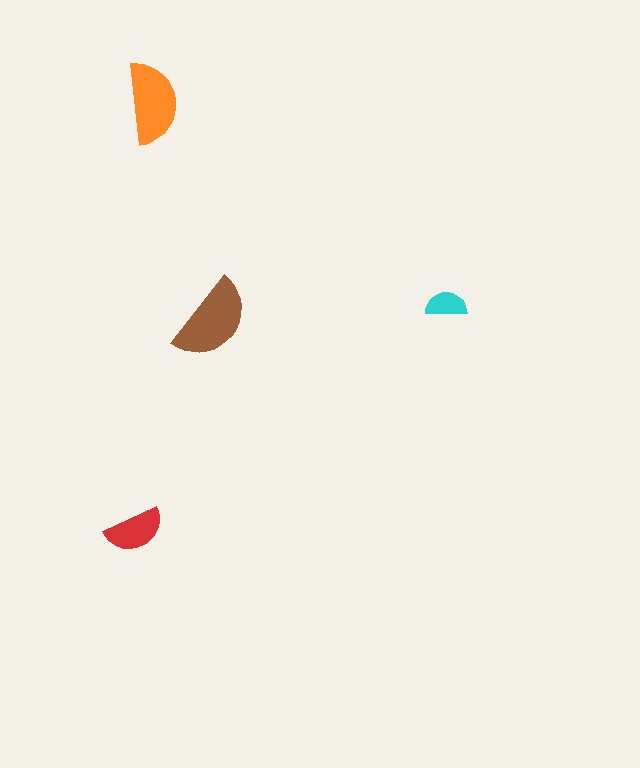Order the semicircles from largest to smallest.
the brown one, the orange one, the red one, the cyan one.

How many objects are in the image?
There are 4 objects in the image.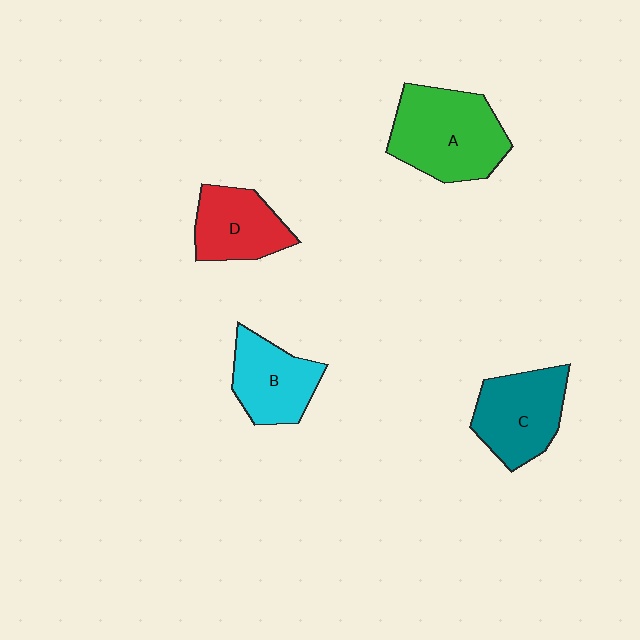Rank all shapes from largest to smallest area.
From largest to smallest: A (green), C (teal), B (cyan), D (red).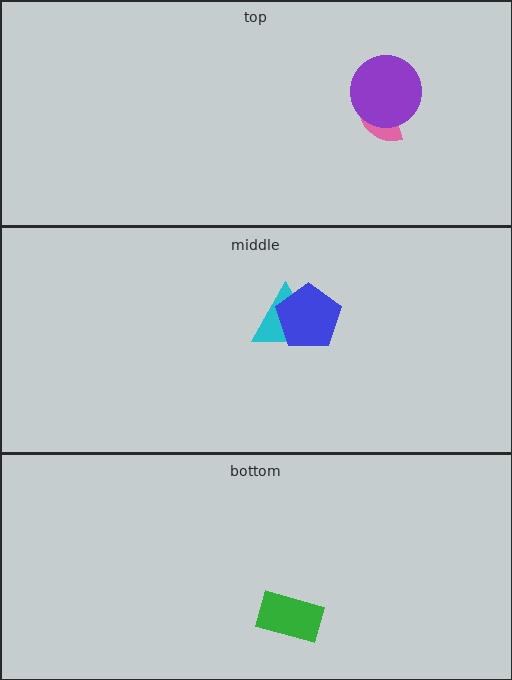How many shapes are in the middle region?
2.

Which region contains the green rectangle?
The bottom region.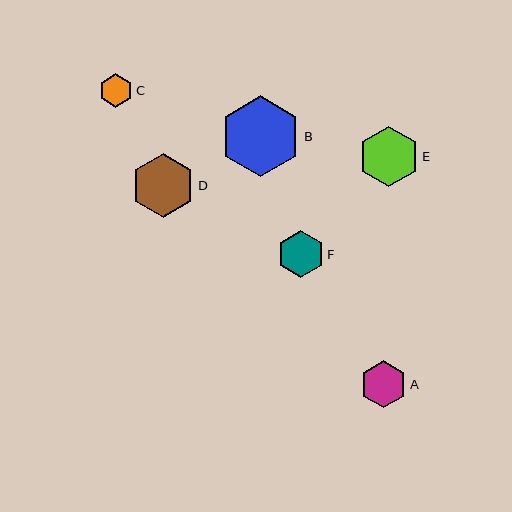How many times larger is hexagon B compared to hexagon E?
Hexagon B is approximately 1.3 times the size of hexagon E.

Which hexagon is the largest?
Hexagon B is the largest with a size of approximately 81 pixels.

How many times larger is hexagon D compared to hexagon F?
Hexagon D is approximately 1.4 times the size of hexagon F.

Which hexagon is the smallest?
Hexagon C is the smallest with a size of approximately 34 pixels.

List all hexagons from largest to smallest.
From largest to smallest: B, D, E, A, F, C.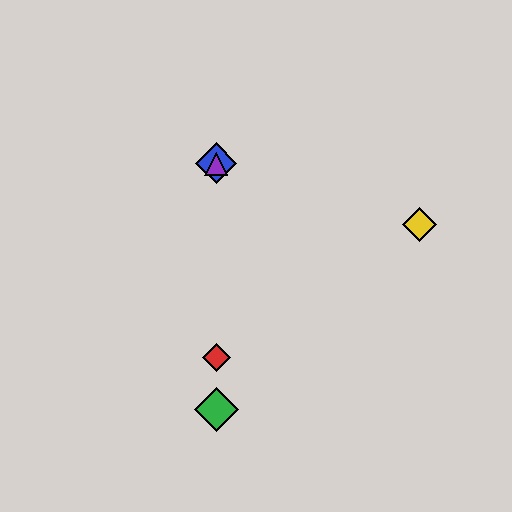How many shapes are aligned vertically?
4 shapes (the red diamond, the blue diamond, the green diamond, the purple triangle) are aligned vertically.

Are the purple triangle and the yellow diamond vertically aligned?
No, the purple triangle is at x≈216 and the yellow diamond is at x≈420.